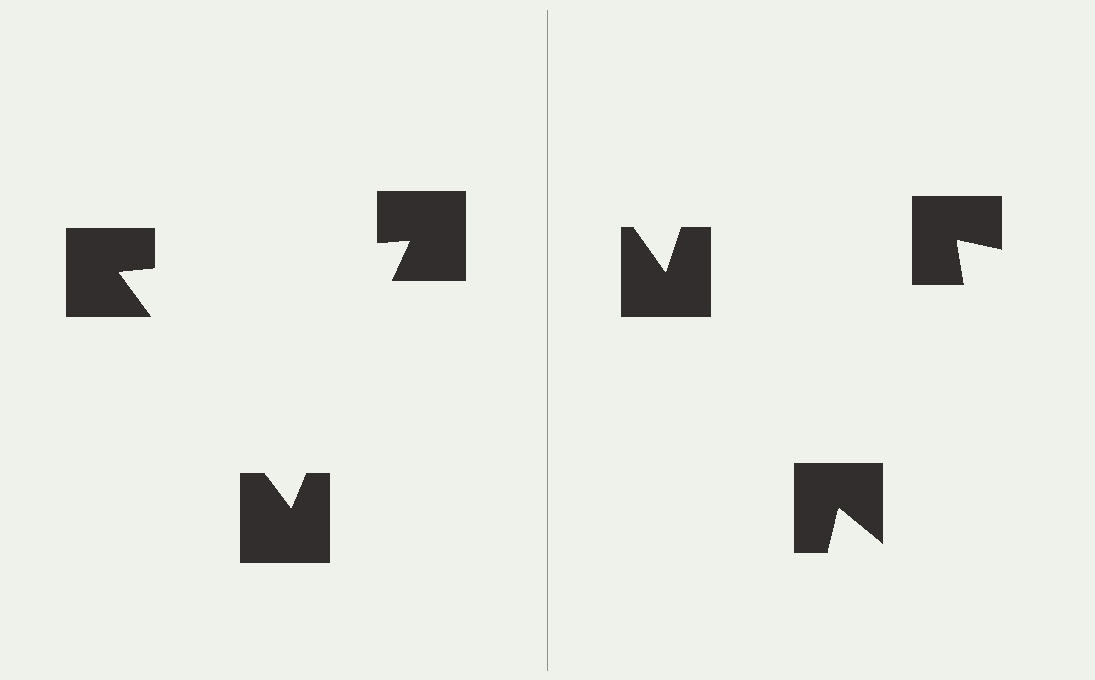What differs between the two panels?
The notched squares are positioned identically on both sides; only the wedge orientations differ. On the left they align to a triangle; on the right they are misaligned.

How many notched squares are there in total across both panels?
6 — 3 on each side.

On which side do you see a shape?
An illusory triangle appears on the left side. On the right side the wedge cuts are rotated, so no coherent shape forms.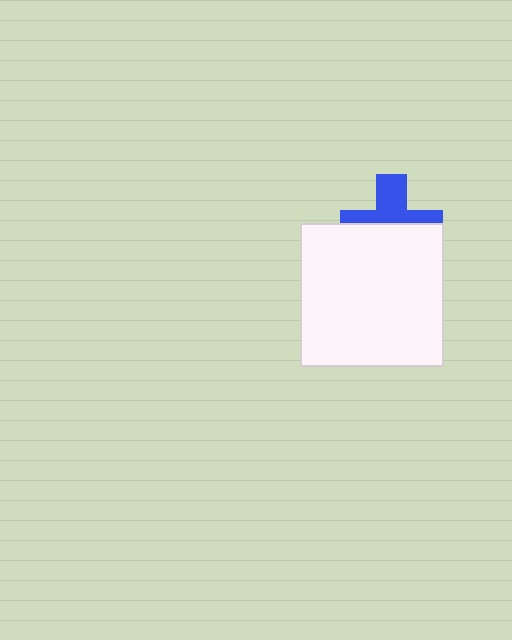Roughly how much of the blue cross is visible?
About half of it is visible (roughly 46%).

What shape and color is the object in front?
The object in front is a white square.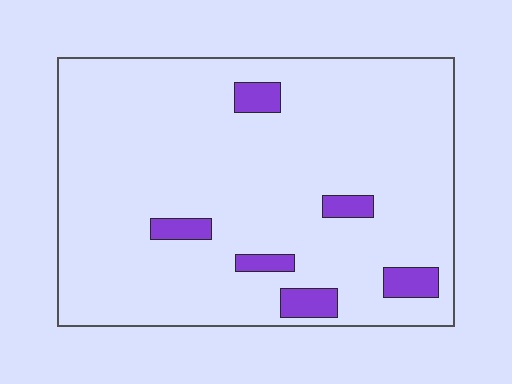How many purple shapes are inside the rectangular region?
6.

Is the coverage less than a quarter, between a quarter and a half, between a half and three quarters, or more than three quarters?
Less than a quarter.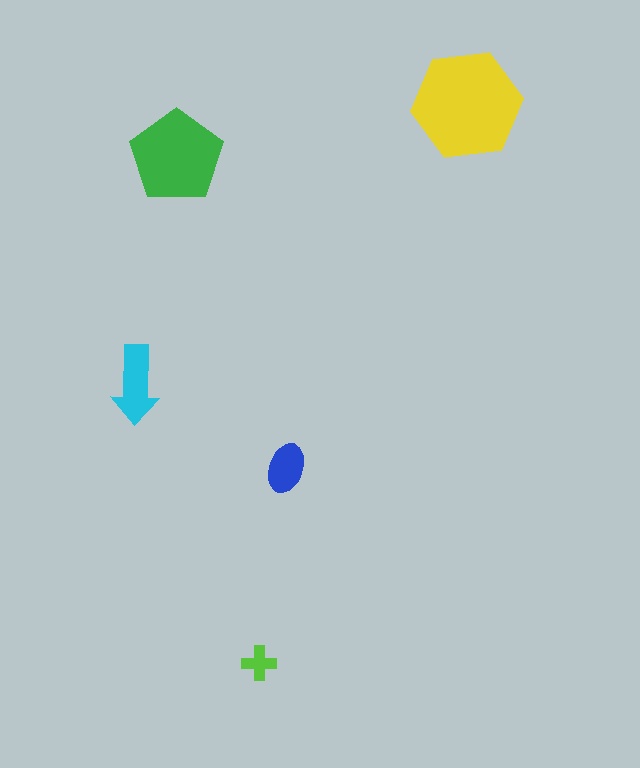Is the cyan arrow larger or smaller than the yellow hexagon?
Smaller.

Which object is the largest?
The yellow hexagon.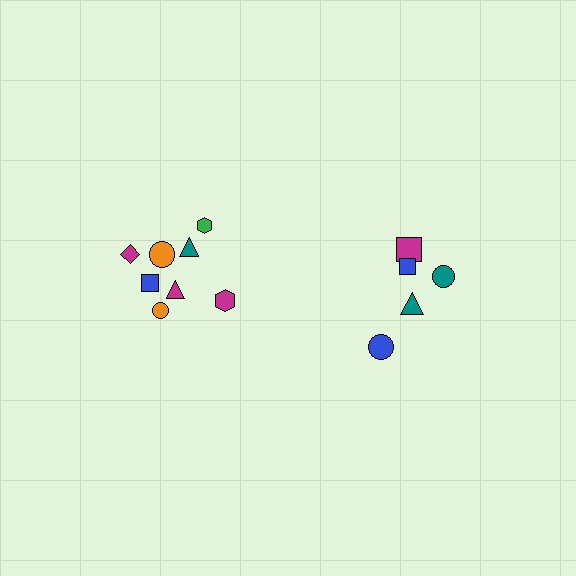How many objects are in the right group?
There are 5 objects.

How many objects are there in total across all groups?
There are 13 objects.